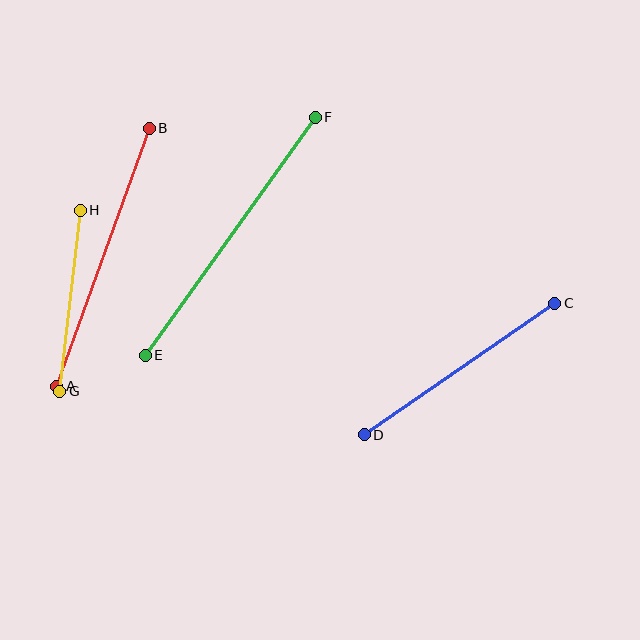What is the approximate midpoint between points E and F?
The midpoint is at approximately (230, 236) pixels.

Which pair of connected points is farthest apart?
Points E and F are farthest apart.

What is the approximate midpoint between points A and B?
The midpoint is at approximately (103, 257) pixels.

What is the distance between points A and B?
The distance is approximately 274 pixels.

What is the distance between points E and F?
The distance is approximately 292 pixels.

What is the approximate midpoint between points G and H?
The midpoint is at approximately (70, 301) pixels.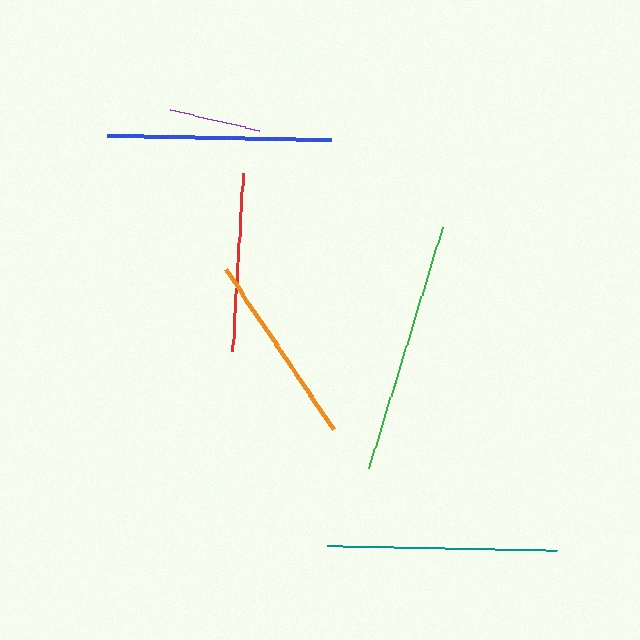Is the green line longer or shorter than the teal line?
The green line is longer than the teal line.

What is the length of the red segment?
The red segment is approximately 178 pixels long.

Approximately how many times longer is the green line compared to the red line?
The green line is approximately 1.4 times the length of the red line.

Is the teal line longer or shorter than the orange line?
The teal line is longer than the orange line.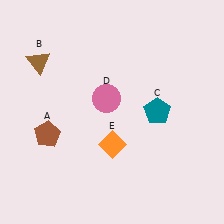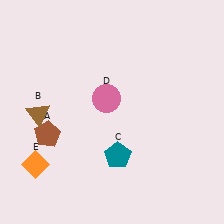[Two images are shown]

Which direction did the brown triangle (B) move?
The brown triangle (B) moved down.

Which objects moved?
The objects that moved are: the brown triangle (B), the teal pentagon (C), the orange diamond (E).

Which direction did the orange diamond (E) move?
The orange diamond (E) moved left.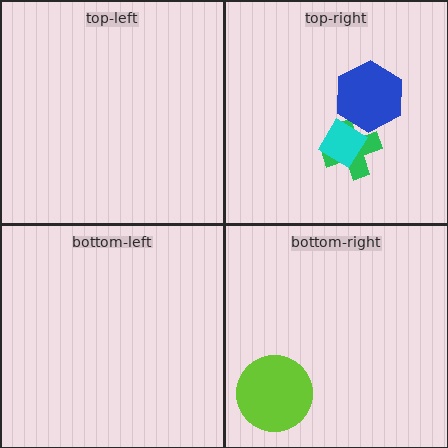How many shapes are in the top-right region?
3.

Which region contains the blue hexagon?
The top-right region.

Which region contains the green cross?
The top-right region.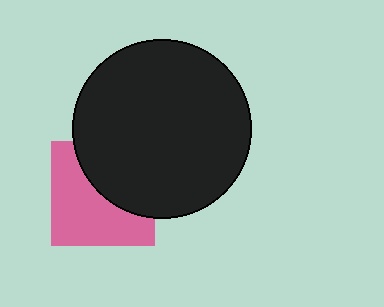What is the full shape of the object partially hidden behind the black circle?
The partially hidden object is a pink square.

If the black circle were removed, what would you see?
You would see the complete pink square.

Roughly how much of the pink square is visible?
About half of it is visible (roughly 56%).